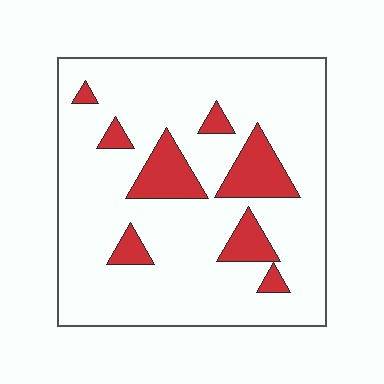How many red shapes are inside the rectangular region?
8.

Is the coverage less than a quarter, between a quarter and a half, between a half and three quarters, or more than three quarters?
Less than a quarter.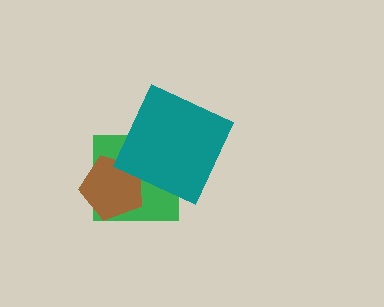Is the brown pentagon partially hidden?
No, no other shape covers it.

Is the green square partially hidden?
Yes, it is partially covered by another shape.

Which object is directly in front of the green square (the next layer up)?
The brown pentagon is directly in front of the green square.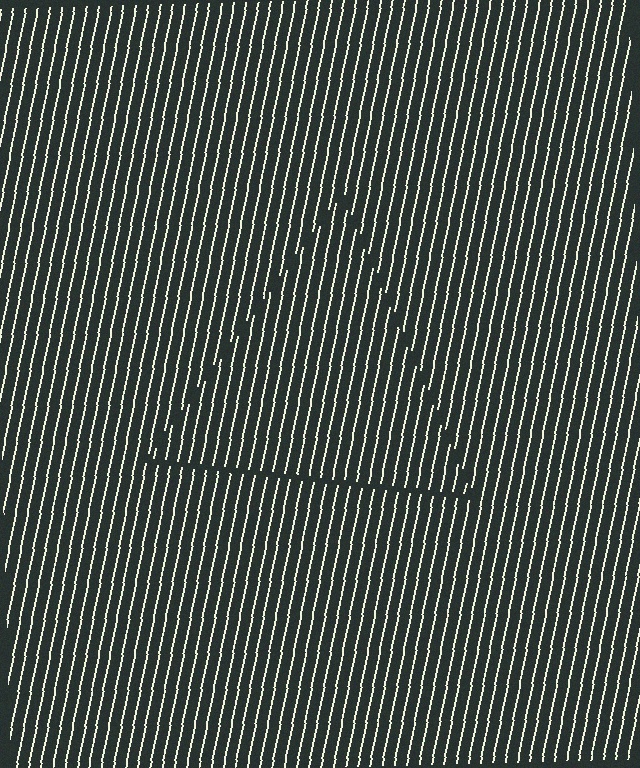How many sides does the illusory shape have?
3 sides — the line-ends trace a triangle.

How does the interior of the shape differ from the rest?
The interior of the shape contains the same grating, shifted by half a period — the contour is defined by the phase discontinuity where line-ends from the inner and outer gratings abut.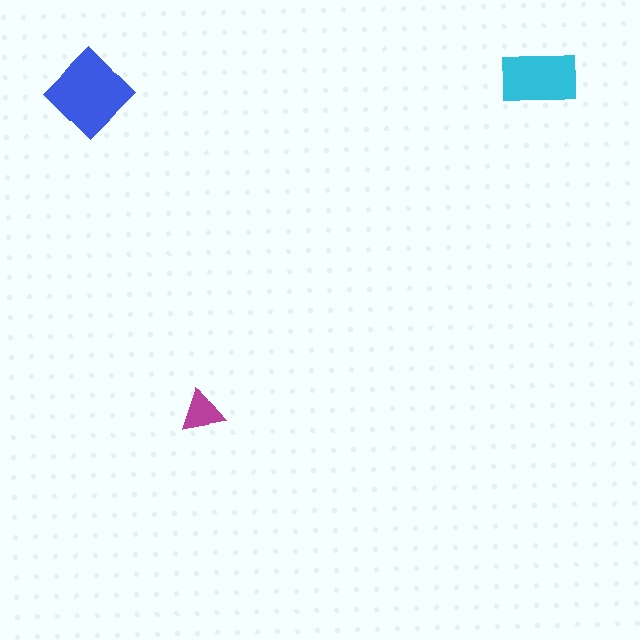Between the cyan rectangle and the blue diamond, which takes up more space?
The blue diamond.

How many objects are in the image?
There are 3 objects in the image.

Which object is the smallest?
The magenta triangle.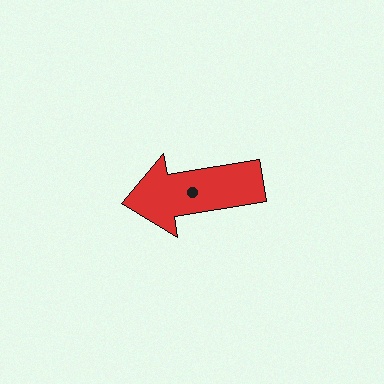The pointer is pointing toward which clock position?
Roughly 9 o'clock.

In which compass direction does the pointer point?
West.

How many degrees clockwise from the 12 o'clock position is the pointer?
Approximately 261 degrees.